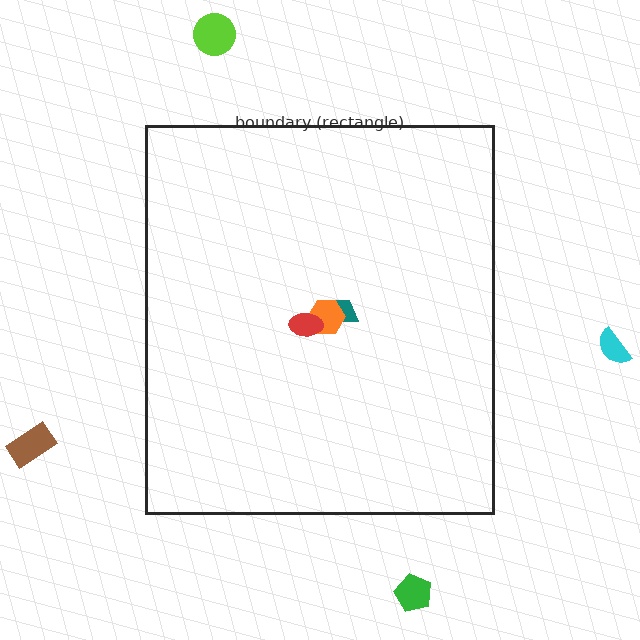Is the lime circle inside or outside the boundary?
Outside.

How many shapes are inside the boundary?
3 inside, 4 outside.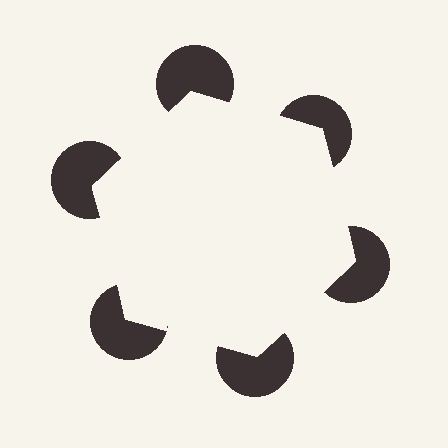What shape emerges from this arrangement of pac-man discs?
An illusory hexagon — its edges are inferred from the aligned wedge cuts in the pac-man discs, not physically drawn.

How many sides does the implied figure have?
6 sides.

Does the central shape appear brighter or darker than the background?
It typically appears slightly brighter than the background, even though no actual brightness change is drawn.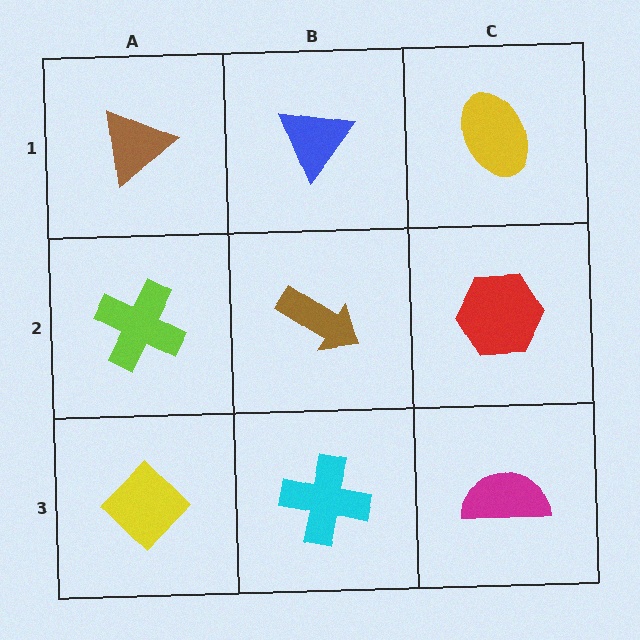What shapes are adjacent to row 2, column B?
A blue triangle (row 1, column B), a cyan cross (row 3, column B), a lime cross (row 2, column A), a red hexagon (row 2, column C).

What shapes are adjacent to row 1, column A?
A lime cross (row 2, column A), a blue triangle (row 1, column B).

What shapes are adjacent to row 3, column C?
A red hexagon (row 2, column C), a cyan cross (row 3, column B).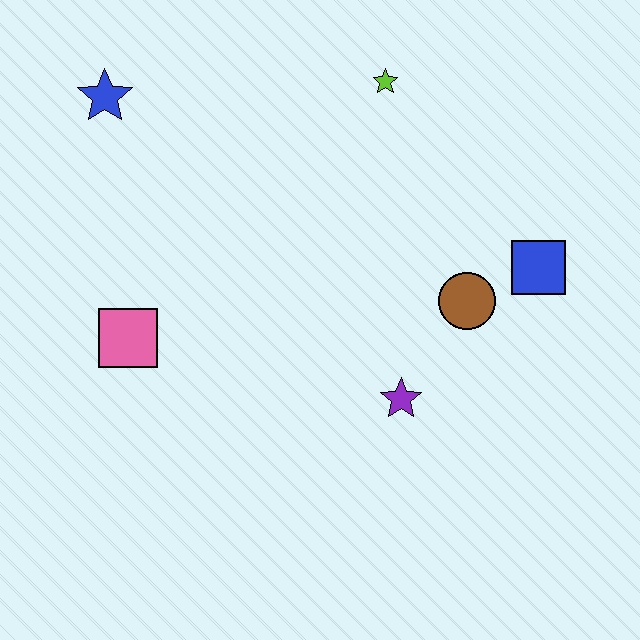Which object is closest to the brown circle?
The blue square is closest to the brown circle.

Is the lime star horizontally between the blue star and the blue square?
Yes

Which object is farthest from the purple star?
The blue star is farthest from the purple star.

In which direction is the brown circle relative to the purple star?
The brown circle is above the purple star.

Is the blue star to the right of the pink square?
No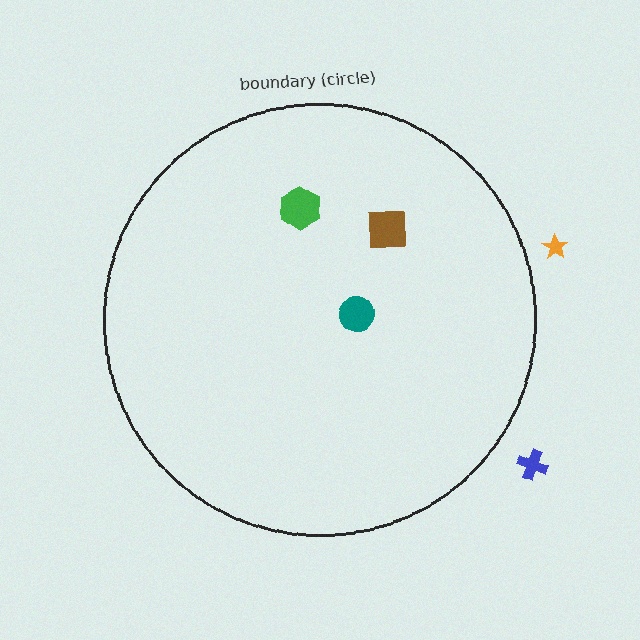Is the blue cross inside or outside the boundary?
Outside.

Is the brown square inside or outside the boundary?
Inside.